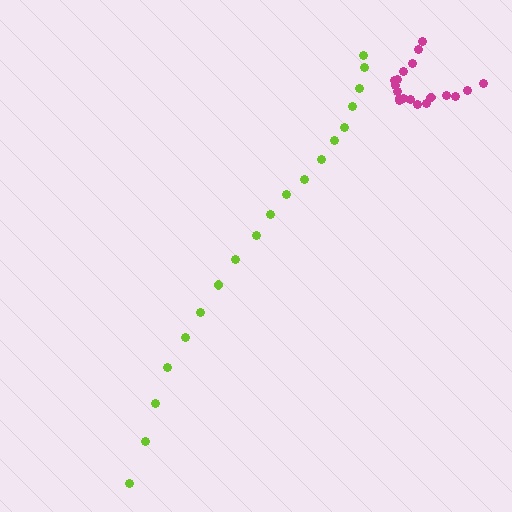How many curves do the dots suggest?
There are 2 distinct paths.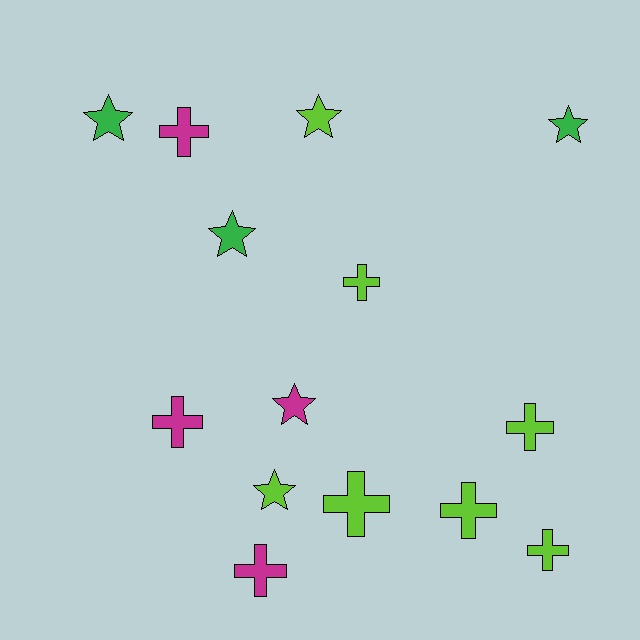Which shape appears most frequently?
Cross, with 8 objects.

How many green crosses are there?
There are no green crosses.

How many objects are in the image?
There are 14 objects.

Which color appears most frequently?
Lime, with 7 objects.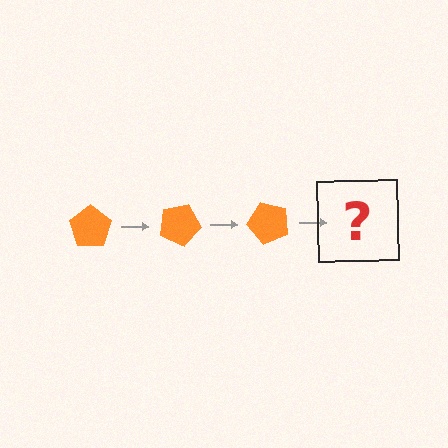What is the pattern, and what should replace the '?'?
The pattern is that the pentagon rotates 25 degrees each step. The '?' should be an orange pentagon rotated 75 degrees.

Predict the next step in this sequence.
The next step is an orange pentagon rotated 75 degrees.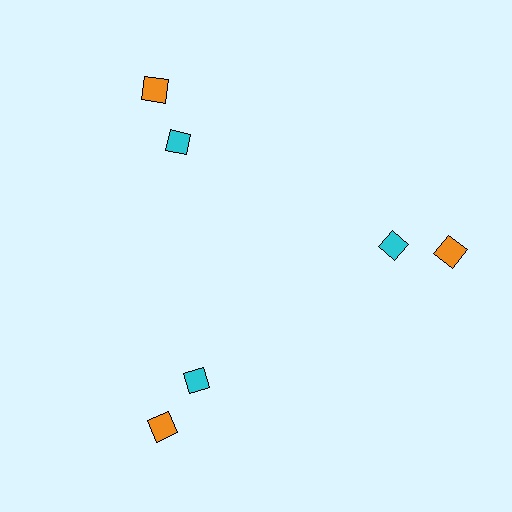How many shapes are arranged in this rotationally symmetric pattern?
There are 6 shapes, arranged in 3 groups of 2.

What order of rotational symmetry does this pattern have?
This pattern has 3-fold rotational symmetry.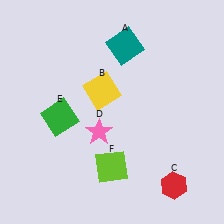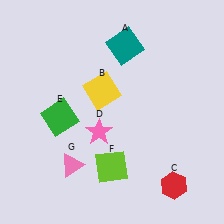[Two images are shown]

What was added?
A pink triangle (G) was added in Image 2.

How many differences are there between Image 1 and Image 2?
There is 1 difference between the two images.